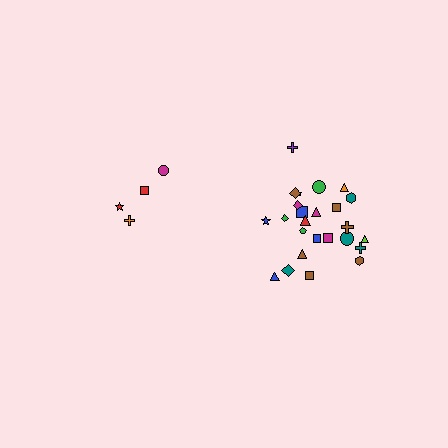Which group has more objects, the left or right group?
The right group.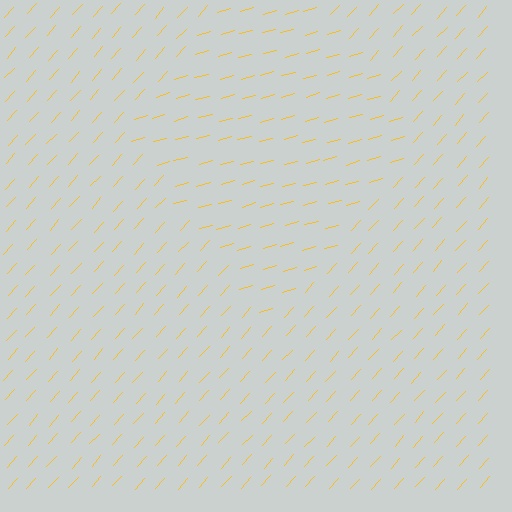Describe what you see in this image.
The image is filled with small yellow line segments. A diamond region in the image has lines oriented differently from the surrounding lines, creating a visible texture boundary.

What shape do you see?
I see a diamond.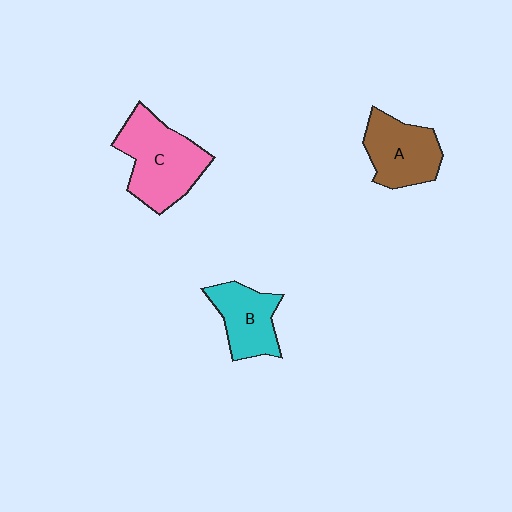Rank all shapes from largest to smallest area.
From largest to smallest: C (pink), A (brown), B (cyan).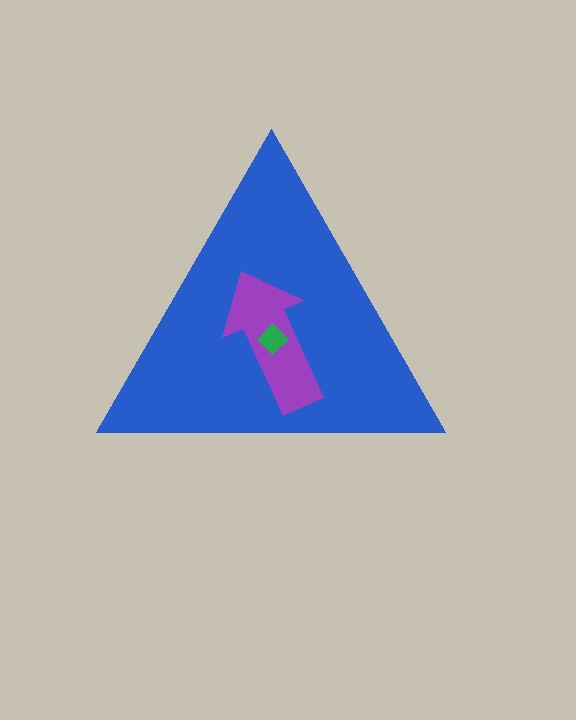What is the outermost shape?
The blue triangle.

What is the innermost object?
The green diamond.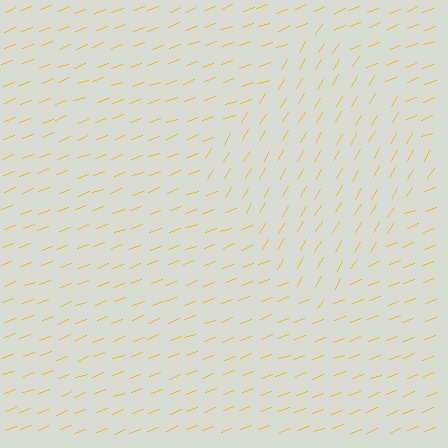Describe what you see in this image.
The image is filled with small yellow line segments. A diamond region in the image has lines oriented differently from the surrounding lines, creating a visible texture boundary.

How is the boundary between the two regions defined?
The boundary is defined purely by a change in line orientation (approximately 39 degrees difference). All lines are the same color and thickness.